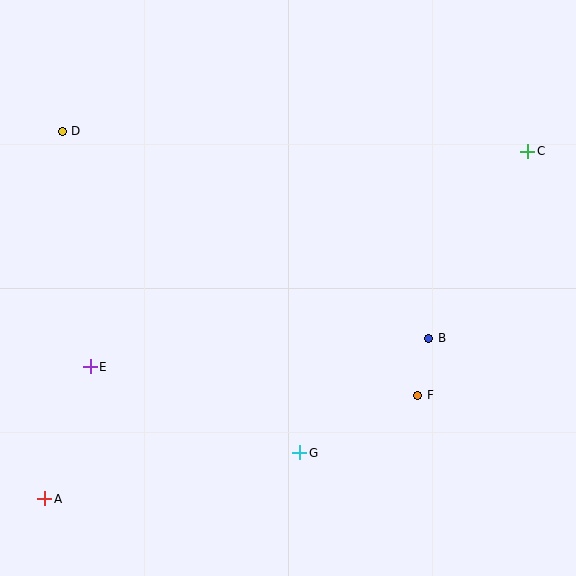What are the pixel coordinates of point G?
Point G is at (300, 453).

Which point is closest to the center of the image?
Point B at (429, 338) is closest to the center.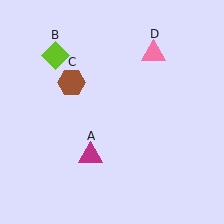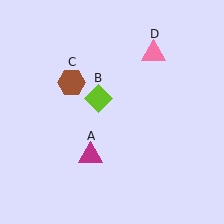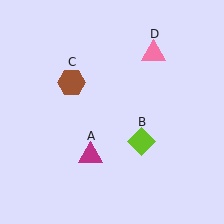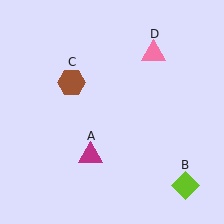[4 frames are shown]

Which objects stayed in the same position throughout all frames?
Magenta triangle (object A) and brown hexagon (object C) and pink triangle (object D) remained stationary.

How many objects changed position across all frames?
1 object changed position: lime diamond (object B).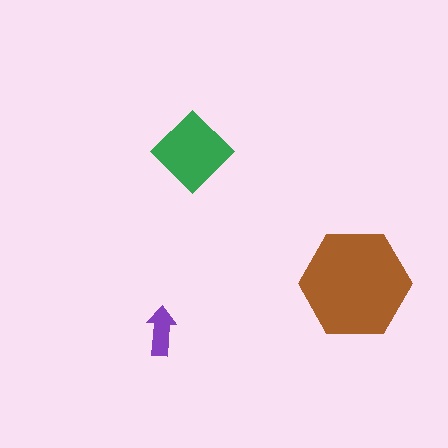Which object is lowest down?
The purple arrow is bottommost.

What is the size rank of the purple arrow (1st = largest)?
3rd.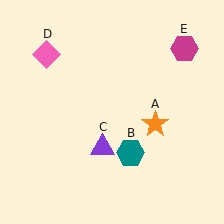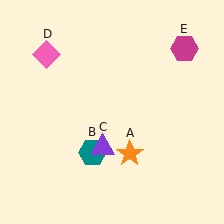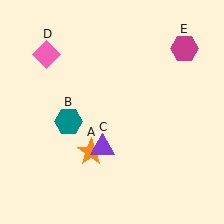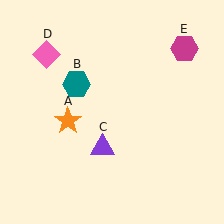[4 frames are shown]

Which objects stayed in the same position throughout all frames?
Purple triangle (object C) and pink diamond (object D) and magenta hexagon (object E) remained stationary.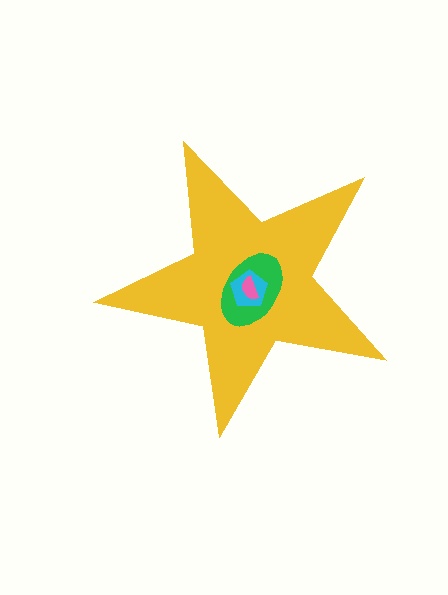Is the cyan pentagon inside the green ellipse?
Yes.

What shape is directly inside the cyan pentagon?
The pink semicircle.